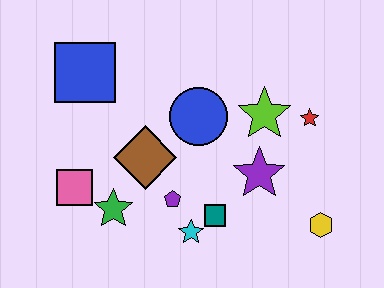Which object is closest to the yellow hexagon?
The purple star is closest to the yellow hexagon.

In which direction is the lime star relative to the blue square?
The lime star is to the right of the blue square.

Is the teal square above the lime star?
No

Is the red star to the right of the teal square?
Yes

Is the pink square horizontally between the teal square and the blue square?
No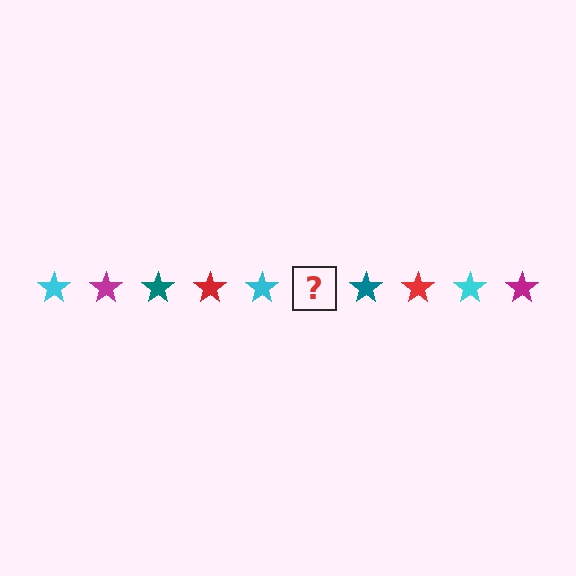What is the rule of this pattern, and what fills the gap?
The rule is that the pattern cycles through cyan, magenta, teal, red stars. The gap should be filled with a magenta star.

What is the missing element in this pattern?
The missing element is a magenta star.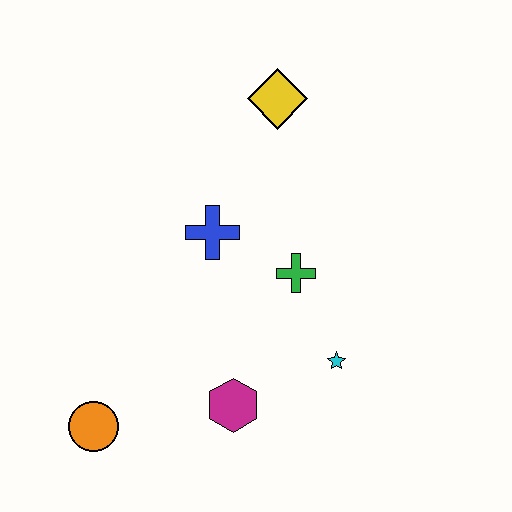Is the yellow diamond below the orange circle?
No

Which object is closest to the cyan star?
The green cross is closest to the cyan star.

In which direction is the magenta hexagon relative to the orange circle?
The magenta hexagon is to the right of the orange circle.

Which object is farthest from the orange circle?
The yellow diamond is farthest from the orange circle.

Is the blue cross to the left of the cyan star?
Yes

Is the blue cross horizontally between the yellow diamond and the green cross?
No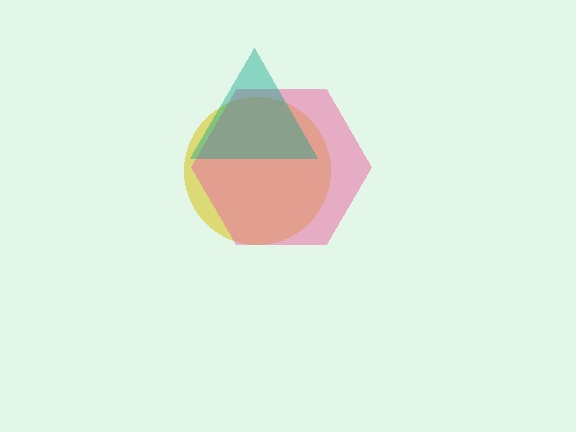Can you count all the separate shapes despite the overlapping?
Yes, there are 3 separate shapes.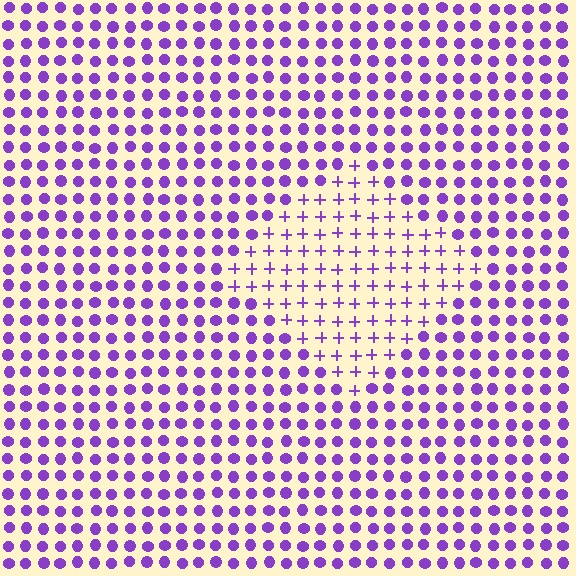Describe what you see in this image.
The image is filled with small purple elements arranged in a uniform grid. A diamond-shaped region contains plus signs, while the surrounding area contains circles. The boundary is defined purely by the change in element shape.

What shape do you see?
I see a diamond.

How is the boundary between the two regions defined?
The boundary is defined by a change in element shape: plus signs inside vs. circles outside. All elements share the same color and spacing.